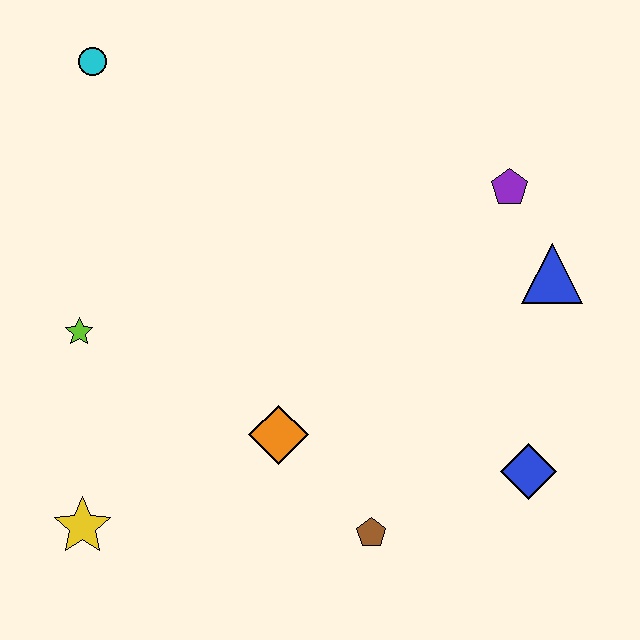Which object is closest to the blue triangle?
The purple pentagon is closest to the blue triangle.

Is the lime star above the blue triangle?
No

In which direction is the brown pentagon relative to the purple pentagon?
The brown pentagon is below the purple pentagon.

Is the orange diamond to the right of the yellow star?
Yes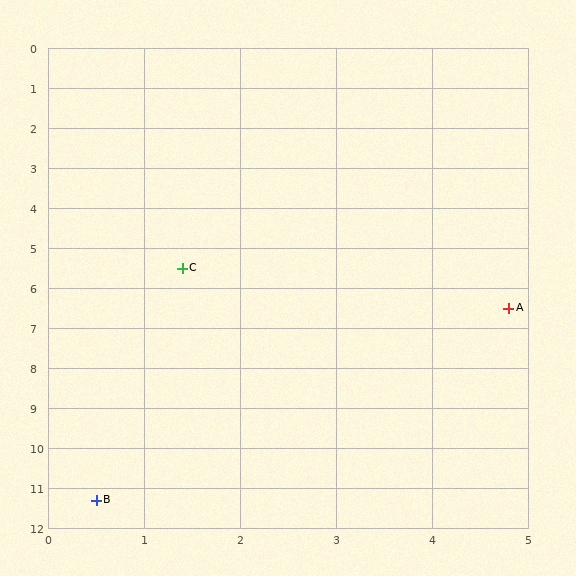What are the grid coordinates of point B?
Point B is at approximately (0.5, 11.3).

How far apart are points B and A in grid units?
Points B and A are about 6.4 grid units apart.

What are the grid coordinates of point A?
Point A is at approximately (4.8, 6.5).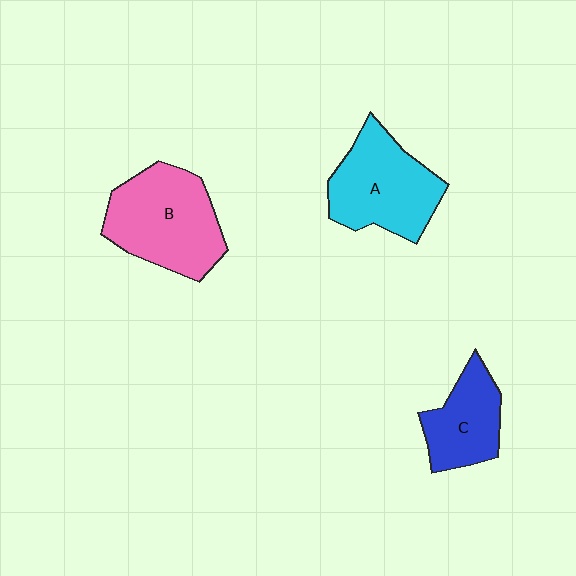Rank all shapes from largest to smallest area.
From largest to smallest: B (pink), A (cyan), C (blue).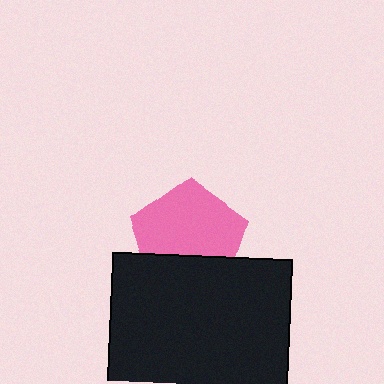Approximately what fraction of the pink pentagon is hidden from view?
Roughly 31% of the pink pentagon is hidden behind the black square.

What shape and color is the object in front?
The object in front is a black square.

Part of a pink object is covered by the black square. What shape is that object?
It is a pentagon.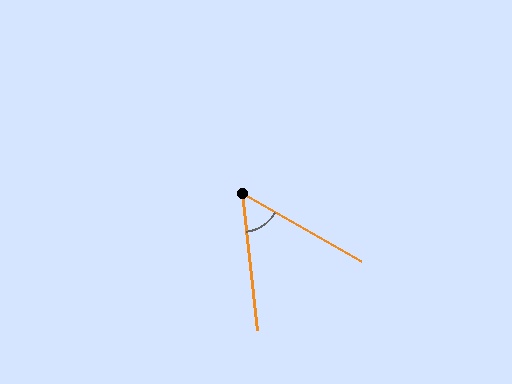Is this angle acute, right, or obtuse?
It is acute.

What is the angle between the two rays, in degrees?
Approximately 54 degrees.